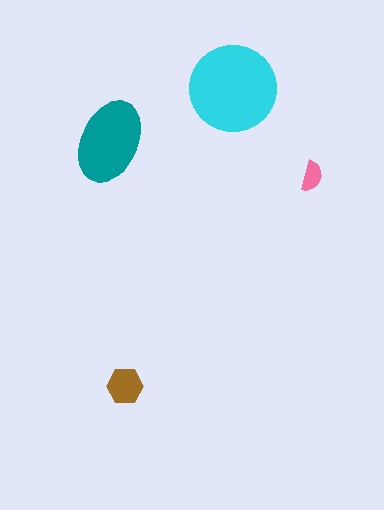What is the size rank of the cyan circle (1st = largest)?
1st.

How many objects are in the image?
There are 4 objects in the image.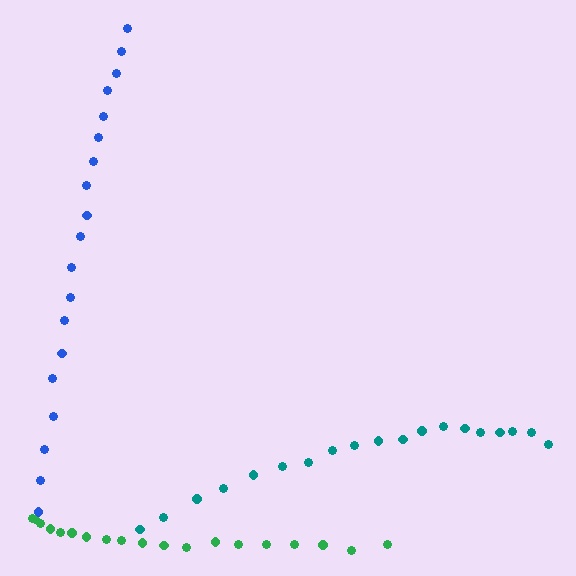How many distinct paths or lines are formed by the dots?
There are 3 distinct paths.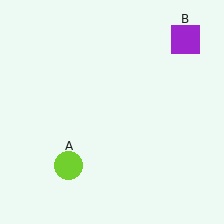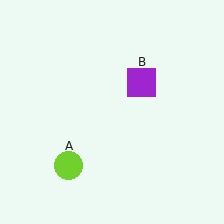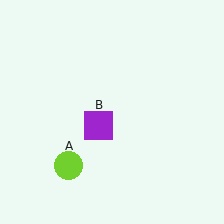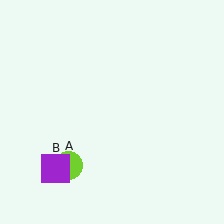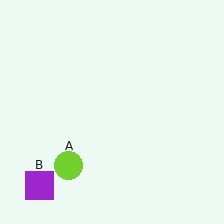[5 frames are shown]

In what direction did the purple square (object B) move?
The purple square (object B) moved down and to the left.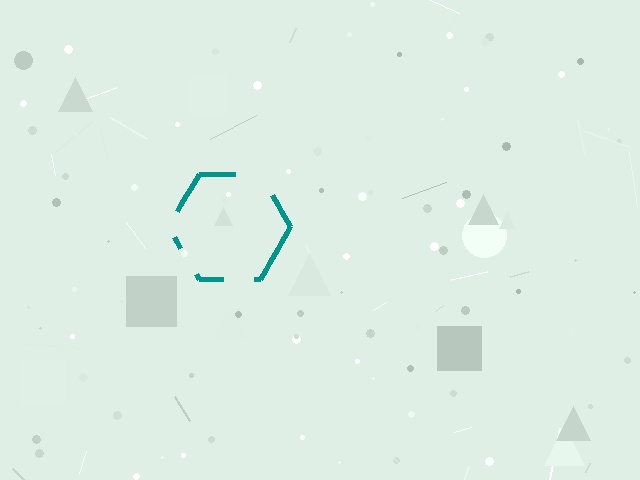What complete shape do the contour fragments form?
The contour fragments form a hexagon.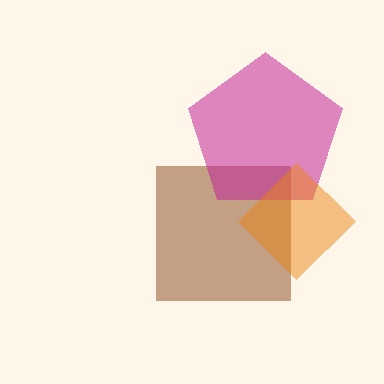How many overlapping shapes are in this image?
There are 3 overlapping shapes in the image.